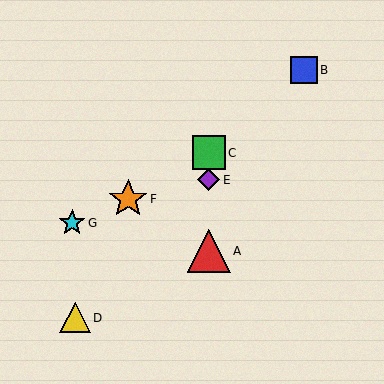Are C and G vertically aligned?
No, C is at x≈209 and G is at x≈72.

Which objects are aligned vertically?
Objects A, C, E are aligned vertically.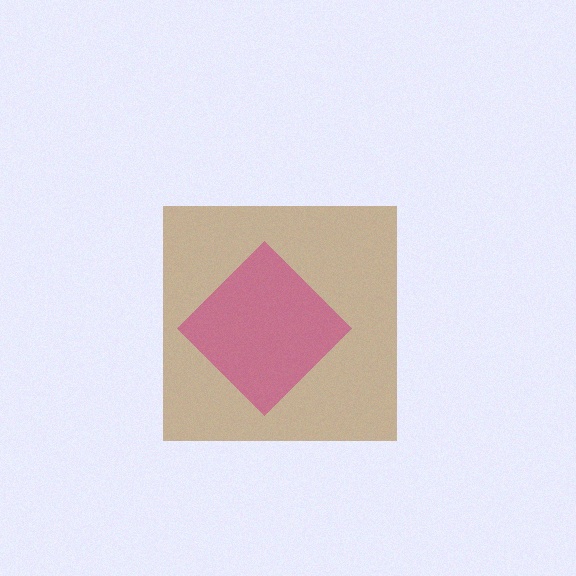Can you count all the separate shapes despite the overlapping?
Yes, there are 2 separate shapes.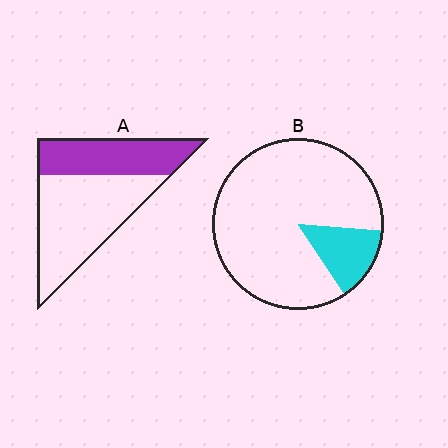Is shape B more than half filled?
No.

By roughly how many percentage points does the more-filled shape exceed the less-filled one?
By roughly 25 percentage points (A over B).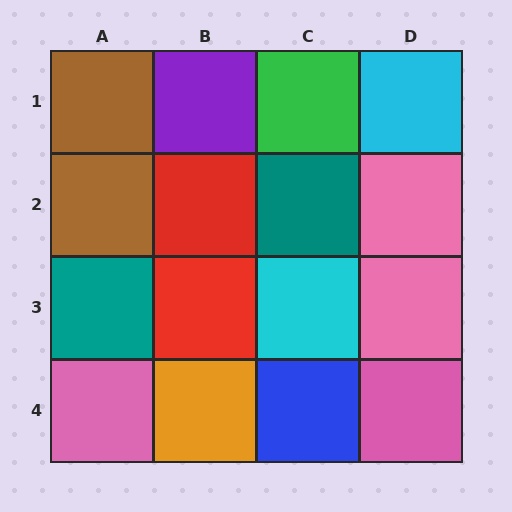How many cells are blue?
1 cell is blue.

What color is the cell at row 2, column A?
Brown.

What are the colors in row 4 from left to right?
Pink, orange, blue, pink.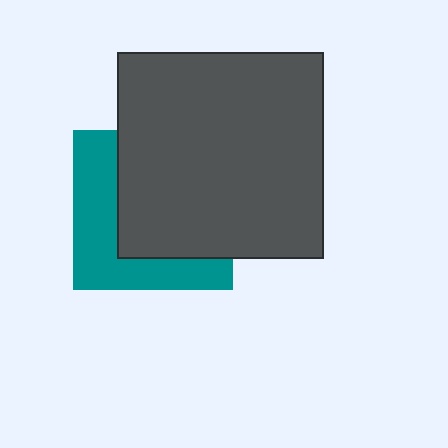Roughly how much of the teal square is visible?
A small part of it is visible (roughly 41%).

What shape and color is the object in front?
The object in front is a dark gray square.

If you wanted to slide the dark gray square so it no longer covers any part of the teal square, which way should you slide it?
Slide it toward the upper-right — that is the most direct way to separate the two shapes.